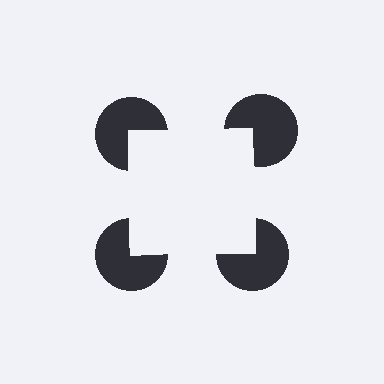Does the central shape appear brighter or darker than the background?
It typically appears slightly brighter than the background, even though no actual brightness change is drawn.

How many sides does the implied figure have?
4 sides.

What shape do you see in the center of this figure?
An illusory square — its edges are inferred from the aligned wedge cuts in the pac-man discs, not physically drawn.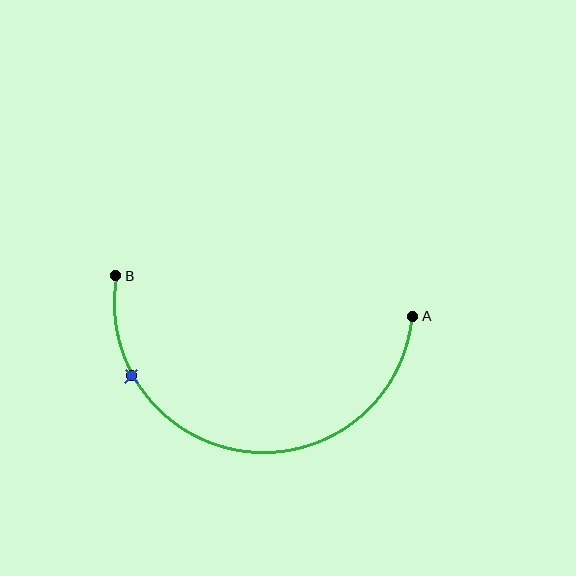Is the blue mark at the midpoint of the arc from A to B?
No. The blue mark lies on the arc but is closer to endpoint B. The arc midpoint would be at the point on the curve equidistant along the arc from both A and B.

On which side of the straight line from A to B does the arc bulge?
The arc bulges below the straight line connecting A and B.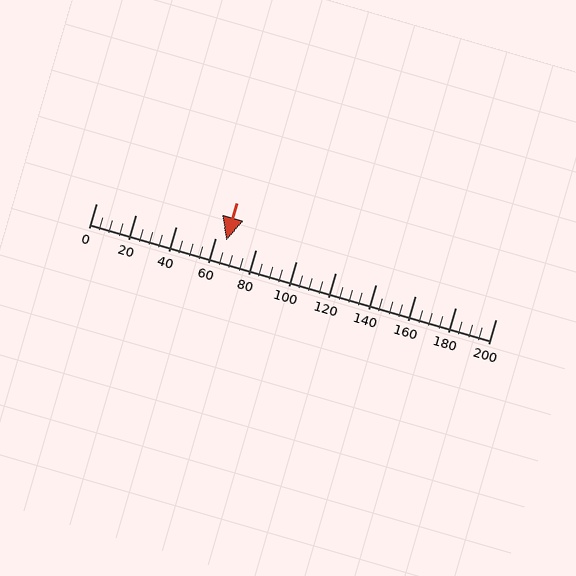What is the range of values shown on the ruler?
The ruler shows values from 0 to 200.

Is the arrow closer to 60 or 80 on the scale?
The arrow is closer to 60.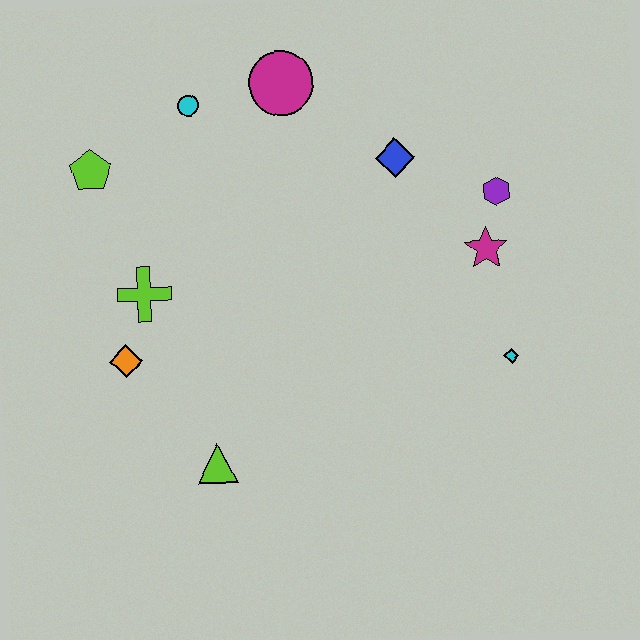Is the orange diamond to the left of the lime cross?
Yes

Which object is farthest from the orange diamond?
The purple hexagon is farthest from the orange diamond.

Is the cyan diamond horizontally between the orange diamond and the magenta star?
No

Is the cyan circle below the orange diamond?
No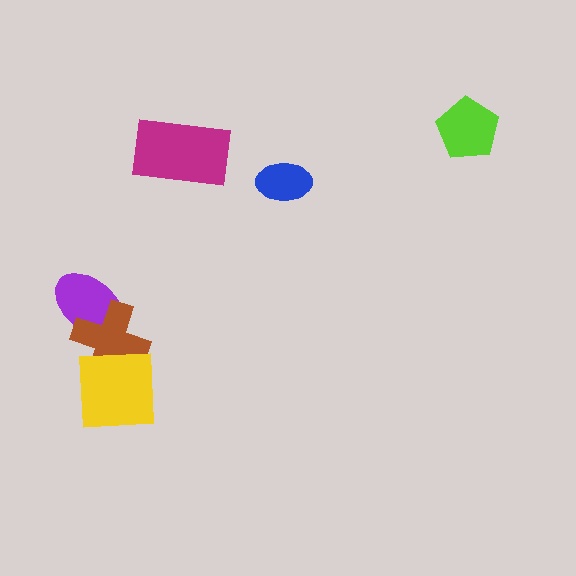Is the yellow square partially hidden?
No, no other shape covers it.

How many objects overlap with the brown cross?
2 objects overlap with the brown cross.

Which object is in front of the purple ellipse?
The brown cross is in front of the purple ellipse.